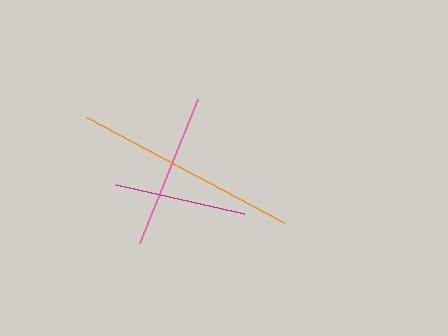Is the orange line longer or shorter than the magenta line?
The orange line is longer than the magenta line.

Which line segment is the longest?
The orange line is the longest at approximately 223 pixels.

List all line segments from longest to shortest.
From longest to shortest: orange, pink, magenta.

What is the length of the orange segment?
The orange segment is approximately 223 pixels long.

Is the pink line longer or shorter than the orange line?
The orange line is longer than the pink line.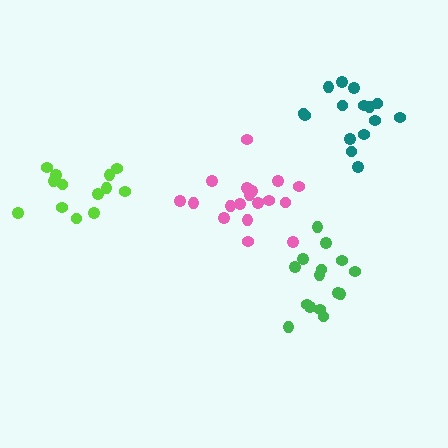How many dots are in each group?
Group 1: 15 dots, Group 2: 15 dots, Group 3: 13 dots, Group 4: 18 dots (61 total).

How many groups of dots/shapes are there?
There are 4 groups.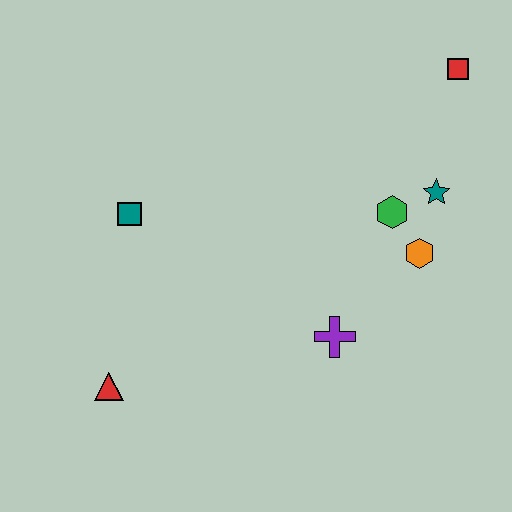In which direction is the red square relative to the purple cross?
The red square is above the purple cross.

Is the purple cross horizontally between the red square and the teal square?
Yes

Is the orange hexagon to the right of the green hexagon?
Yes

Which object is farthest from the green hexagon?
The red triangle is farthest from the green hexagon.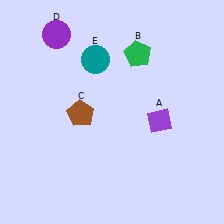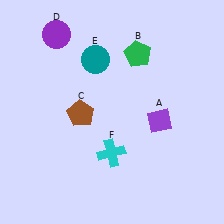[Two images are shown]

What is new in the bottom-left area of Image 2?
A cyan cross (F) was added in the bottom-left area of Image 2.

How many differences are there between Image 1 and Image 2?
There is 1 difference between the two images.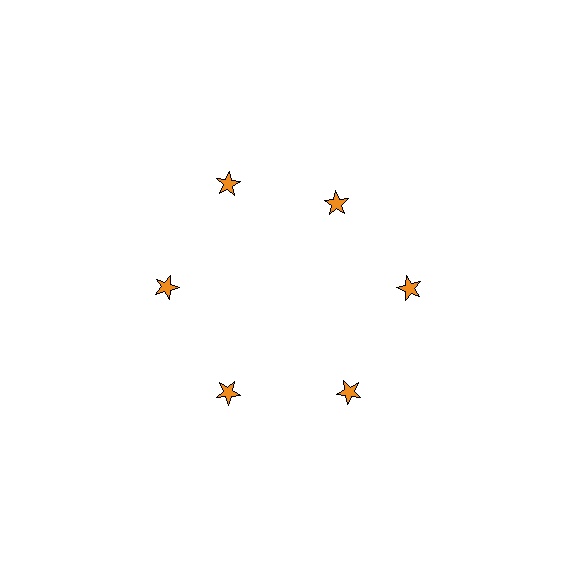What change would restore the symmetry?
The symmetry would be restored by moving it outward, back onto the ring so that all 6 stars sit at equal angles and equal distance from the center.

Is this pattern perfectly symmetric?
No. The 6 orange stars are arranged in a ring, but one element near the 1 o'clock position is pulled inward toward the center, breaking the 6-fold rotational symmetry.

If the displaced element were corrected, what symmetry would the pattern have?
It would have 6-fold rotational symmetry — the pattern would map onto itself every 60 degrees.